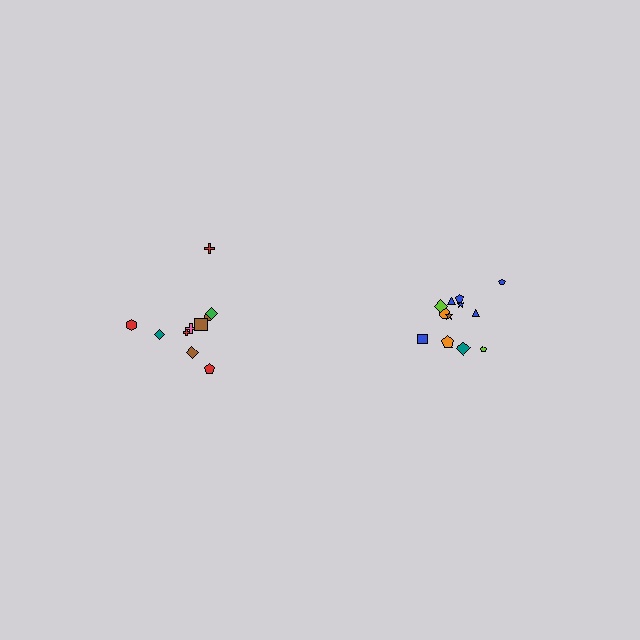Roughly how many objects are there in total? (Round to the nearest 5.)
Roughly 20 objects in total.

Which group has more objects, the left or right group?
The right group.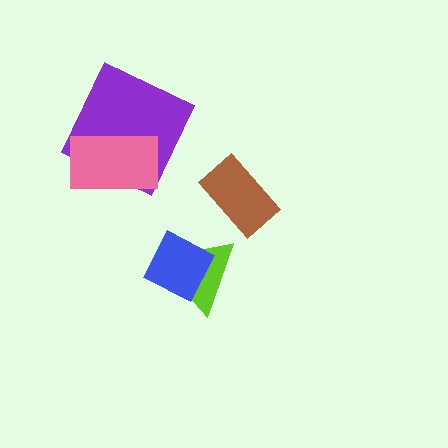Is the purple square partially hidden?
Yes, it is partially covered by another shape.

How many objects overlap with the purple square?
1 object overlaps with the purple square.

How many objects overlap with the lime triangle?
1 object overlaps with the lime triangle.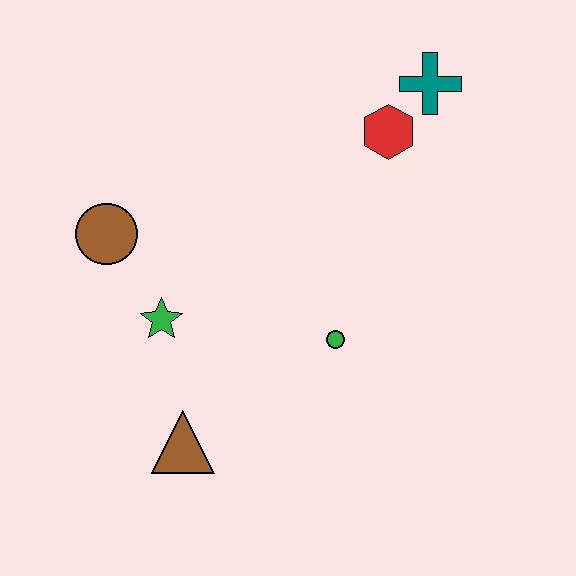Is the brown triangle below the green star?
Yes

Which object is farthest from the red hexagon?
The brown triangle is farthest from the red hexagon.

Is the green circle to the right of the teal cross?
No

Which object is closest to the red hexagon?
The teal cross is closest to the red hexagon.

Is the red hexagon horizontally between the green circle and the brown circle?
No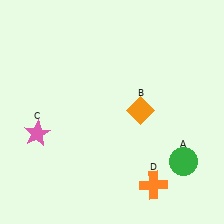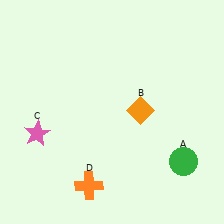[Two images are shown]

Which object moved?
The orange cross (D) moved left.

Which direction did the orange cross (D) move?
The orange cross (D) moved left.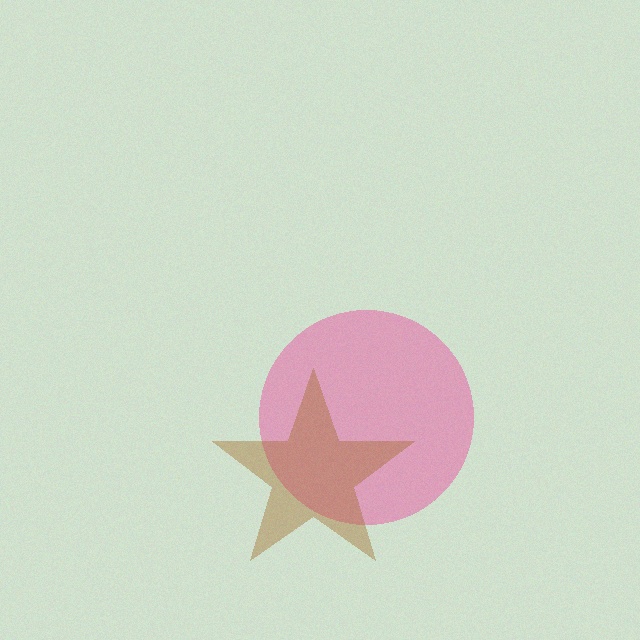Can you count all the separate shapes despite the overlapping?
Yes, there are 2 separate shapes.